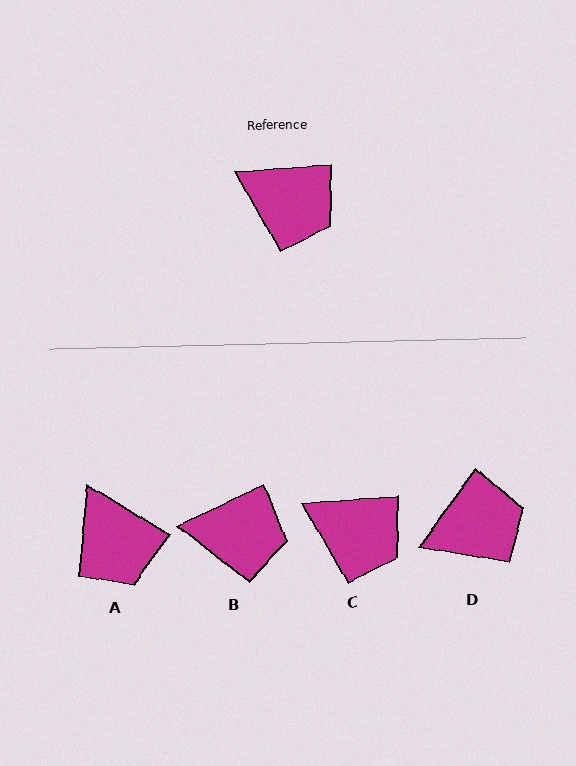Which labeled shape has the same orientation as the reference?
C.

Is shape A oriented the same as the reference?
No, it is off by about 35 degrees.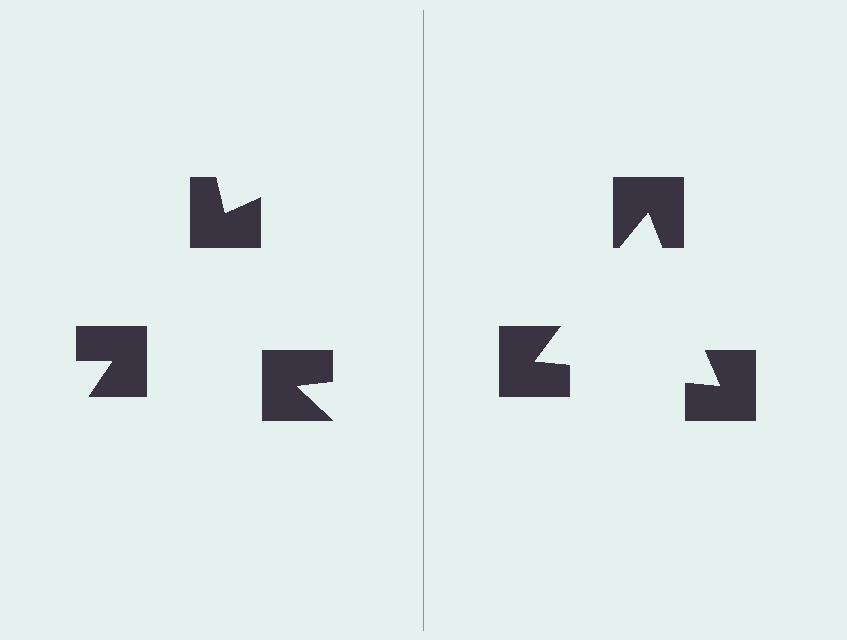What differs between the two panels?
The notched squares are positioned identically on both sides; only the wedge orientations differ. On the right they align to a triangle; on the left they are misaligned.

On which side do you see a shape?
An illusory triangle appears on the right side. On the left side the wedge cuts are rotated, so no coherent shape forms.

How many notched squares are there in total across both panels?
6 — 3 on each side.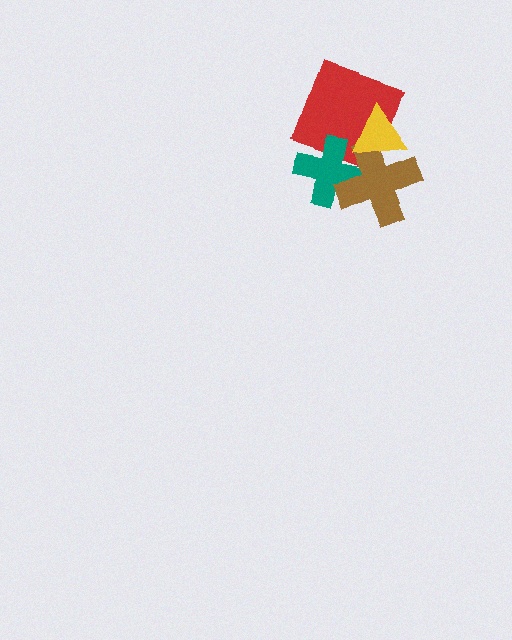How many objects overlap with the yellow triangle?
2 objects overlap with the yellow triangle.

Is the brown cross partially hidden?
Yes, it is partially covered by another shape.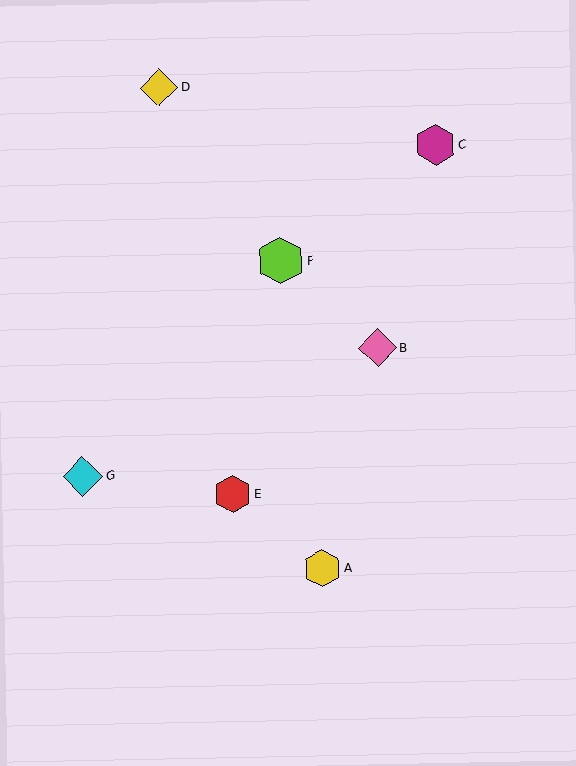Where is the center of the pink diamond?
The center of the pink diamond is at (378, 348).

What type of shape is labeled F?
Shape F is a lime hexagon.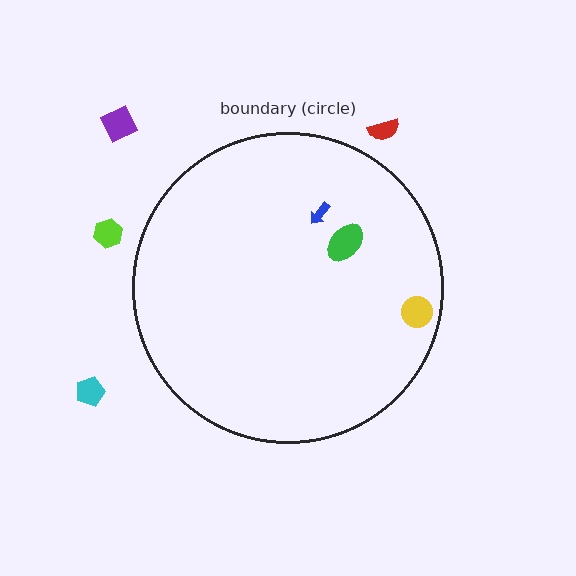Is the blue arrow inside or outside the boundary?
Inside.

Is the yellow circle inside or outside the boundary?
Inside.